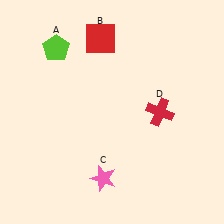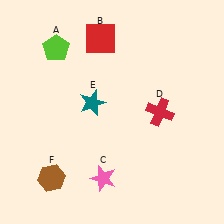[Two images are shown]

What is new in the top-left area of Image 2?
A teal star (E) was added in the top-left area of Image 2.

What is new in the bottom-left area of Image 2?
A brown hexagon (F) was added in the bottom-left area of Image 2.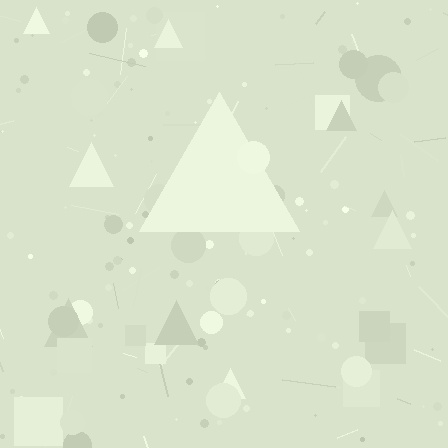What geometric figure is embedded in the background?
A triangle is embedded in the background.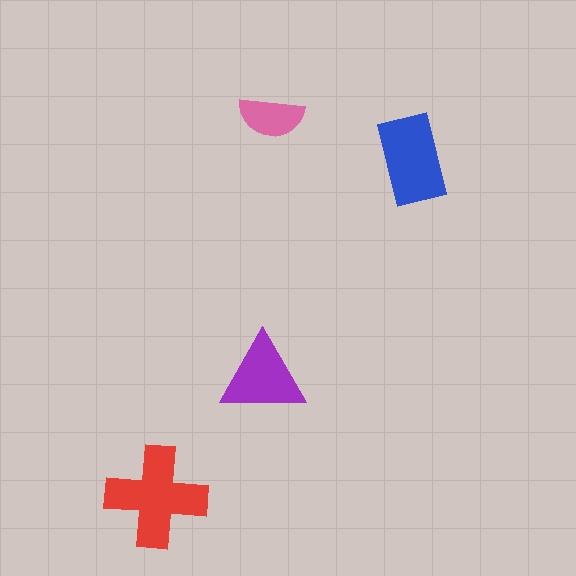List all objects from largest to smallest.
The red cross, the blue rectangle, the purple triangle, the pink semicircle.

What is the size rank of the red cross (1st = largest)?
1st.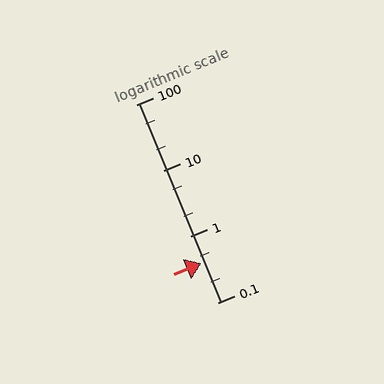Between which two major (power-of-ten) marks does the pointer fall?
The pointer is between 0.1 and 1.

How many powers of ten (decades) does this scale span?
The scale spans 3 decades, from 0.1 to 100.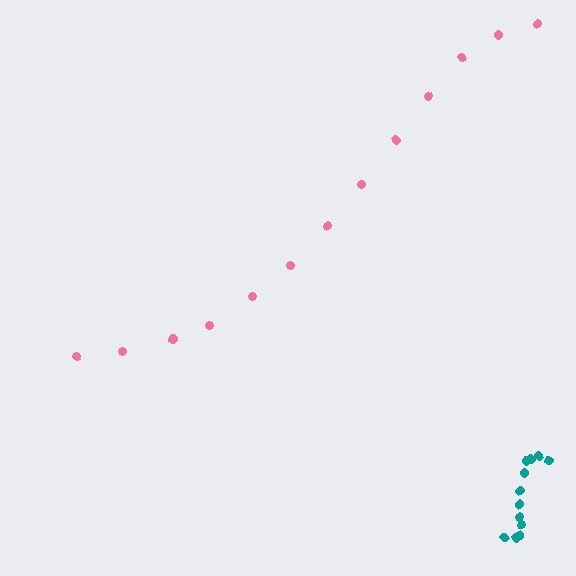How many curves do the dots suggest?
There are 2 distinct paths.